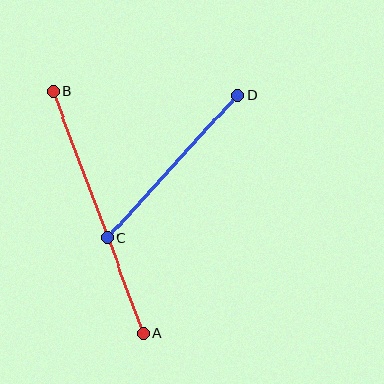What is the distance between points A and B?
The distance is approximately 258 pixels.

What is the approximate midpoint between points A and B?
The midpoint is at approximately (98, 212) pixels.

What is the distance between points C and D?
The distance is approximately 193 pixels.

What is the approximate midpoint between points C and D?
The midpoint is at approximately (172, 167) pixels.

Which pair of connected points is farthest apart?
Points A and B are farthest apart.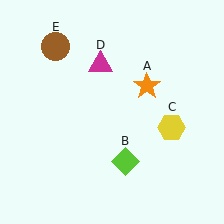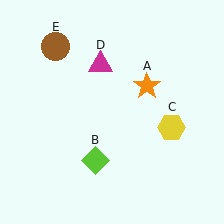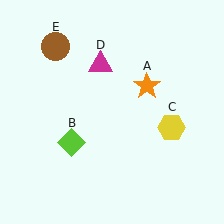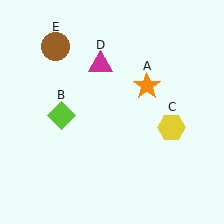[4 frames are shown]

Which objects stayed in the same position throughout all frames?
Orange star (object A) and yellow hexagon (object C) and magenta triangle (object D) and brown circle (object E) remained stationary.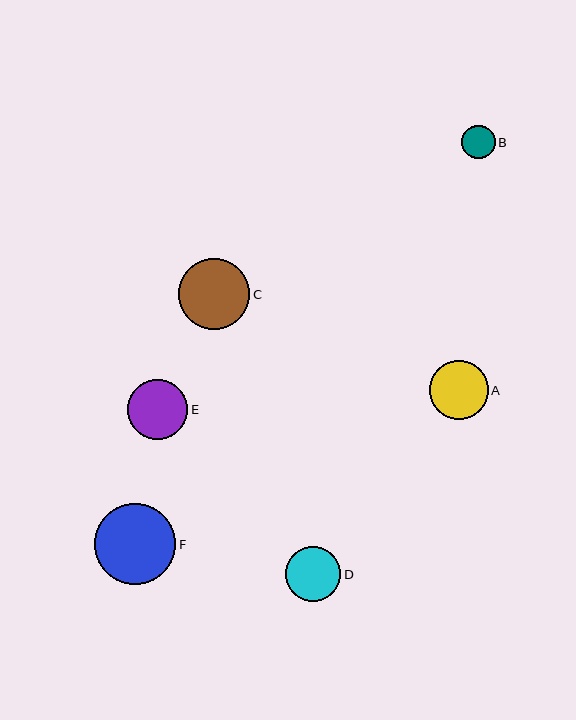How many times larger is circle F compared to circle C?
Circle F is approximately 1.2 times the size of circle C.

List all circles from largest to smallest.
From largest to smallest: F, C, E, A, D, B.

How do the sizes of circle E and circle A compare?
Circle E and circle A are approximately the same size.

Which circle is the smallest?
Circle B is the smallest with a size of approximately 33 pixels.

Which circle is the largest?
Circle F is the largest with a size of approximately 81 pixels.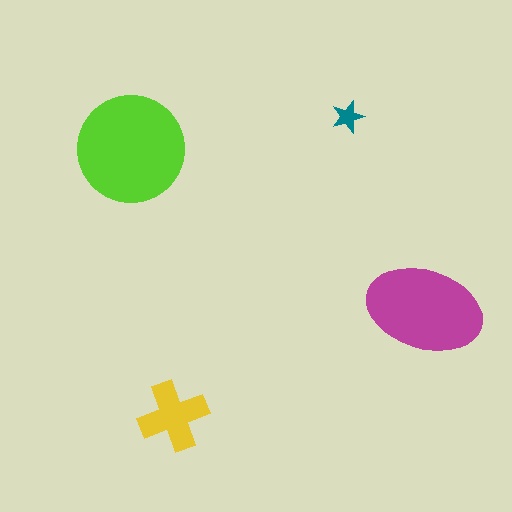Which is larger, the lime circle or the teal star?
The lime circle.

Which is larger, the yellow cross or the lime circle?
The lime circle.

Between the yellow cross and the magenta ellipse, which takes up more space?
The magenta ellipse.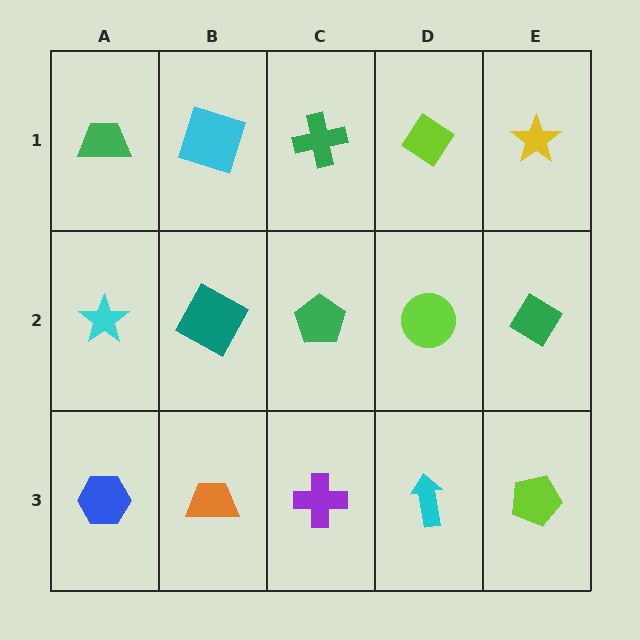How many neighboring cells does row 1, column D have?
3.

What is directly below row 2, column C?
A purple cross.